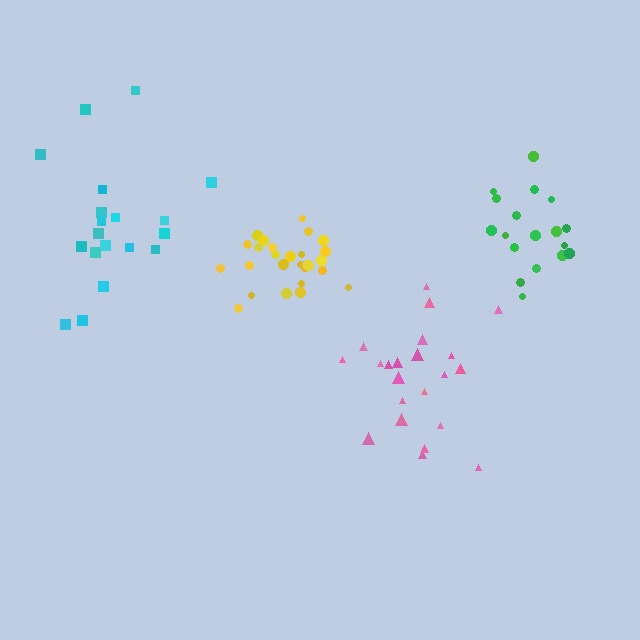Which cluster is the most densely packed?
Yellow.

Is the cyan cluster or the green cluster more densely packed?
Green.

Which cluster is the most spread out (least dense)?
Cyan.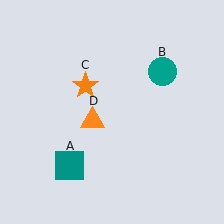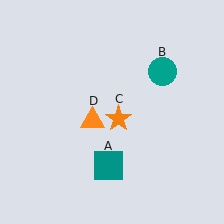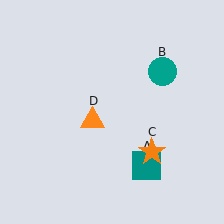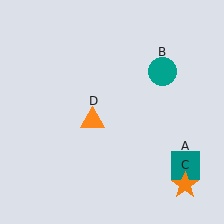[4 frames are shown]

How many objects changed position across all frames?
2 objects changed position: teal square (object A), orange star (object C).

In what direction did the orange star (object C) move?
The orange star (object C) moved down and to the right.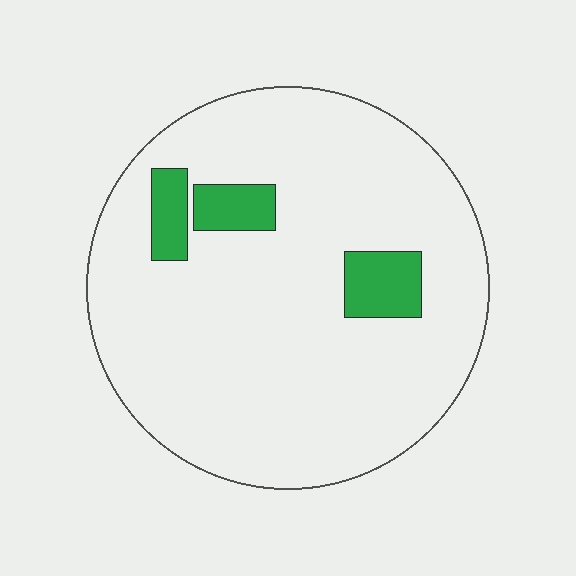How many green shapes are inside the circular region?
3.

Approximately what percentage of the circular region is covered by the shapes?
Approximately 10%.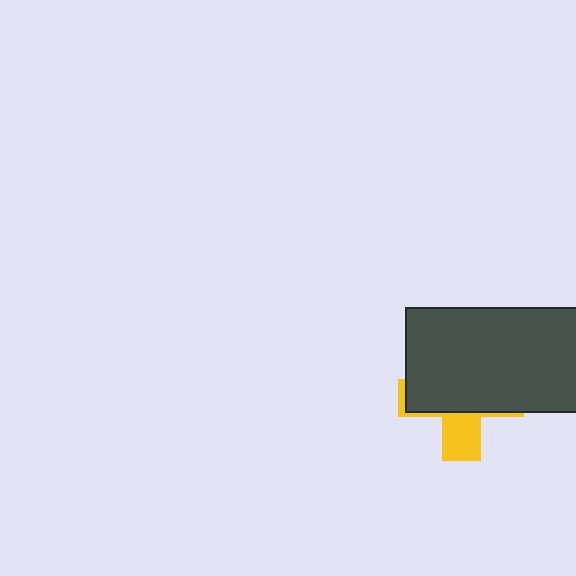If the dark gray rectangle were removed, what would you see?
You would see the complete yellow cross.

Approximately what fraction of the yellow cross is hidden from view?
Roughly 69% of the yellow cross is hidden behind the dark gray rectangle.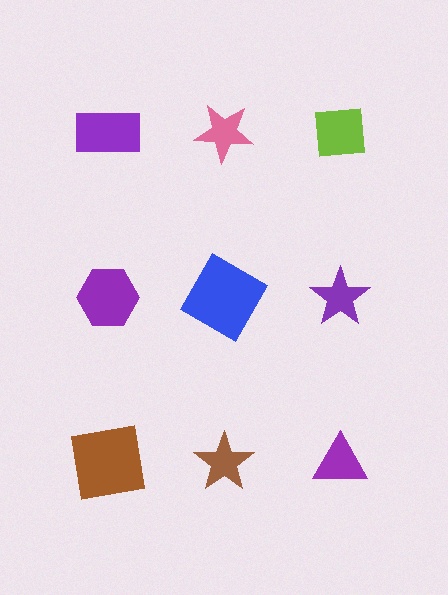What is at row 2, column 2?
A blue square.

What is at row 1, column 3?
A lime square.